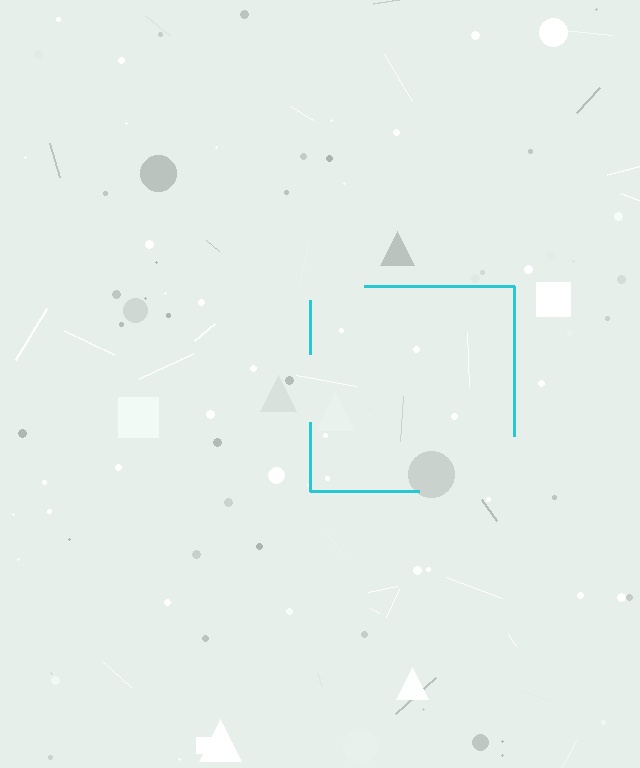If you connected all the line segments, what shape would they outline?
They would outline a square.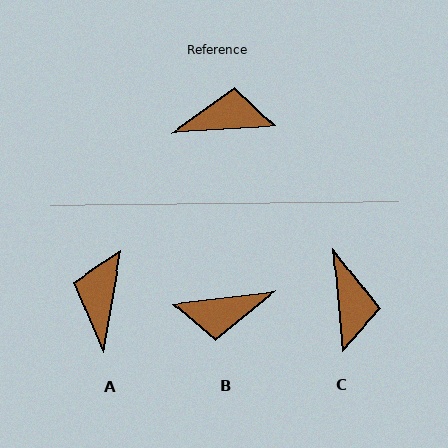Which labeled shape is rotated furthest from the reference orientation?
B, about 177 degrees away.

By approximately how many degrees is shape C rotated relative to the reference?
Approximately 87 degrees clockwise.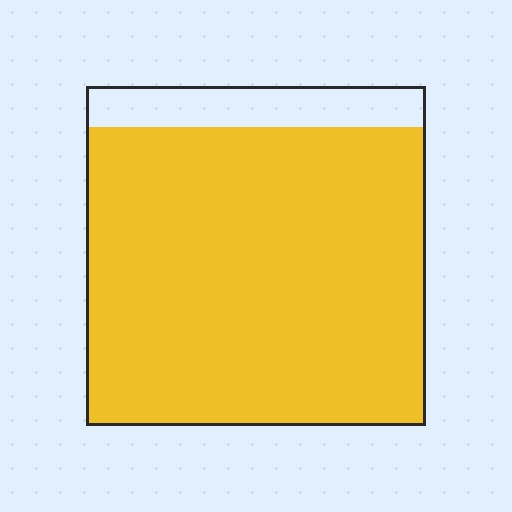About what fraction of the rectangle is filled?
About seven eighths (7/8).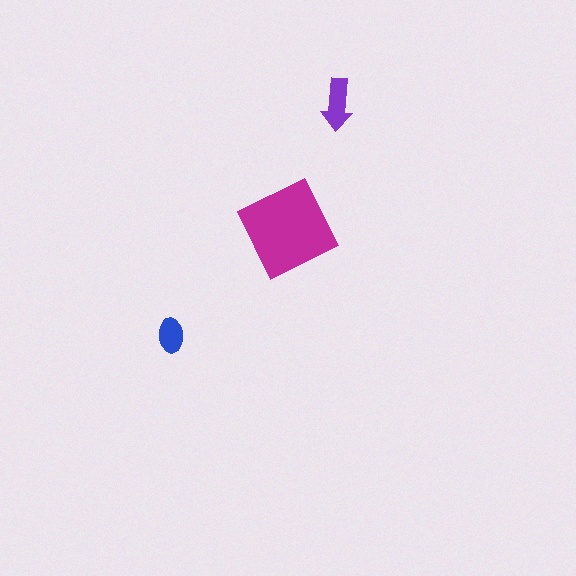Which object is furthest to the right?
The purple arrow is rightmost.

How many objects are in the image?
There are 3 objects in the image.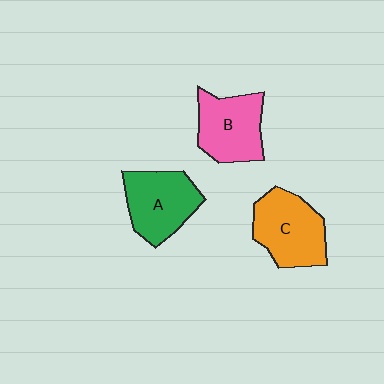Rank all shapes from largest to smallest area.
From largest to smallest: C (orange), A (green), B (pink).